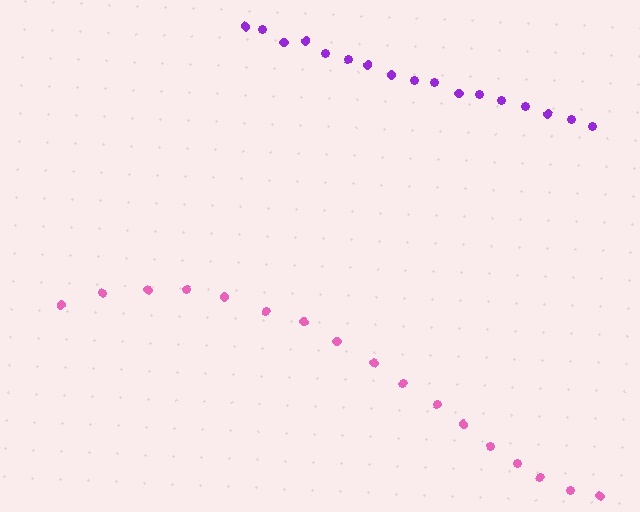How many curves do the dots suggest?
There are 2 distinct paths.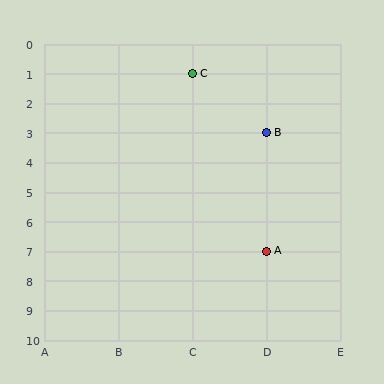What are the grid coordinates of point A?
Point A is at grid coordinates (D, 7).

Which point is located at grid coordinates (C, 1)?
Point C is at (C, 1).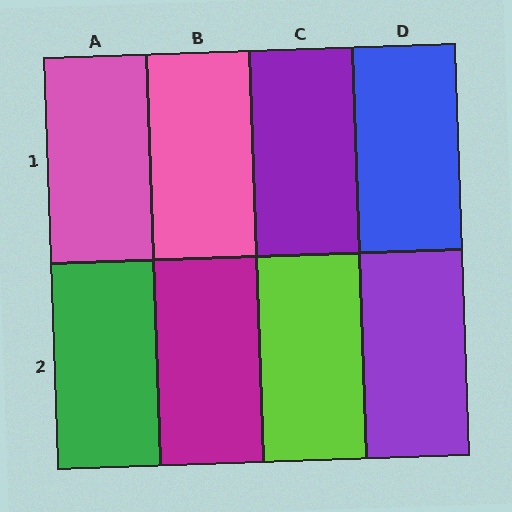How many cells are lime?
1 cell is lime.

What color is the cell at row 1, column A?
Pink.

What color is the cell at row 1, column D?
Blue.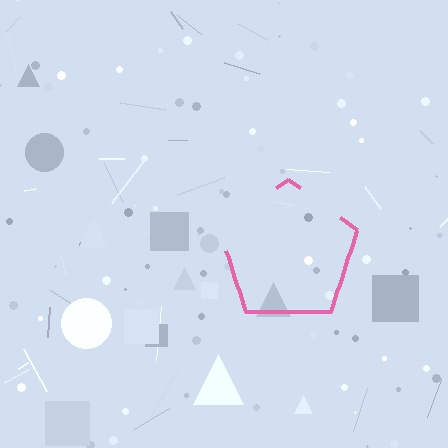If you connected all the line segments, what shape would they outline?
They would outline a pentagon.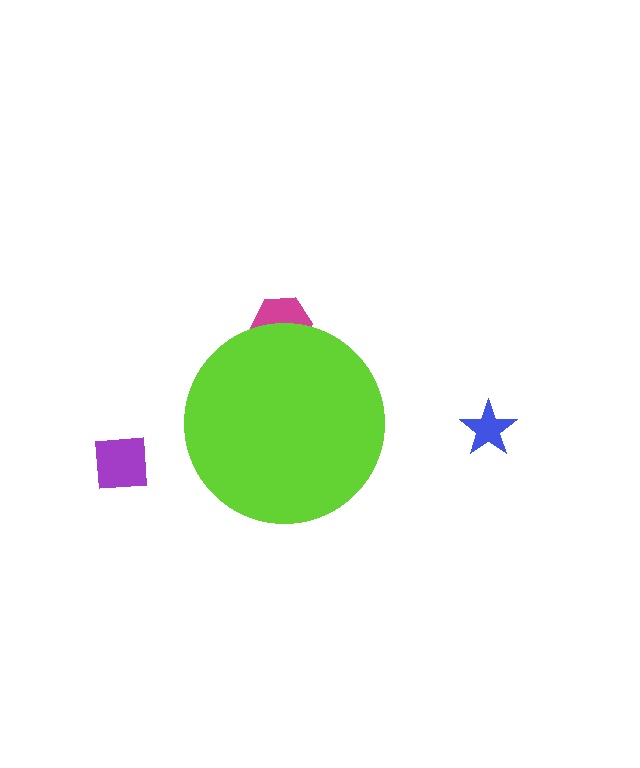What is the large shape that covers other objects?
A lime circle.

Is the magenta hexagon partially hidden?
Yes, the magenta hexagon is partially hidden behind the lime circle.